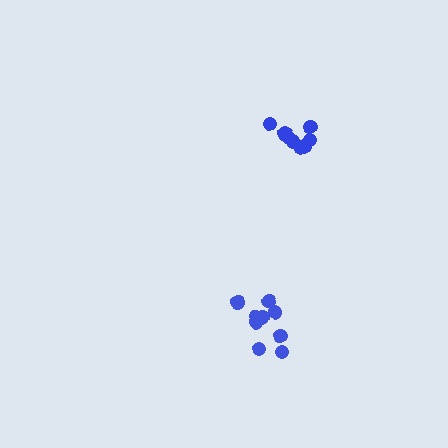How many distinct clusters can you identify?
There are 2 distinct clusters.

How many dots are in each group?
Group 1: 9 dots, Group 2: 9 dots (18 total).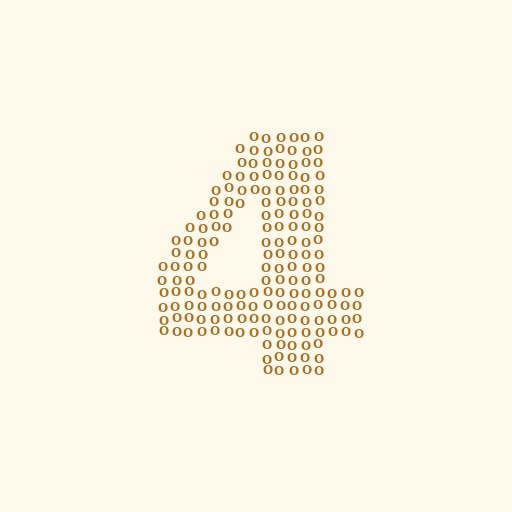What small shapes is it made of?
It is made of small letter O's.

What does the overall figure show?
The overall figure shows the digit 4.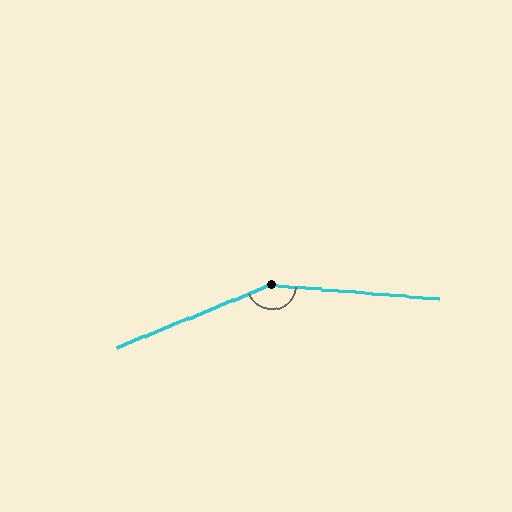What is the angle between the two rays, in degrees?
Approximately 153 degrees.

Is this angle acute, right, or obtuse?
It is obtuse.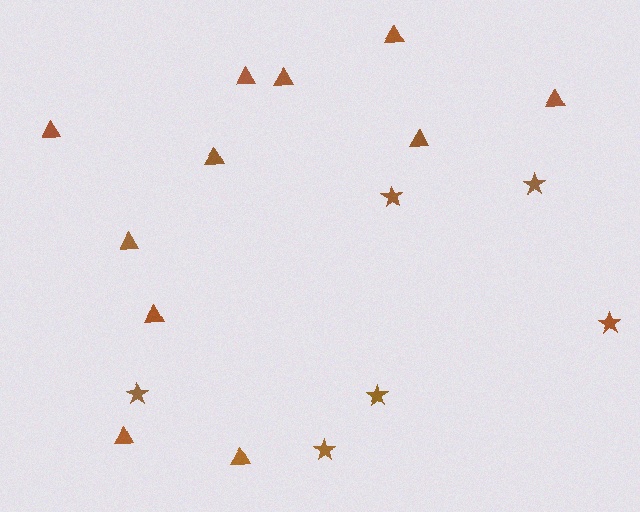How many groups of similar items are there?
There are 2 groups: one group of triangles (11) and one group of stars (6).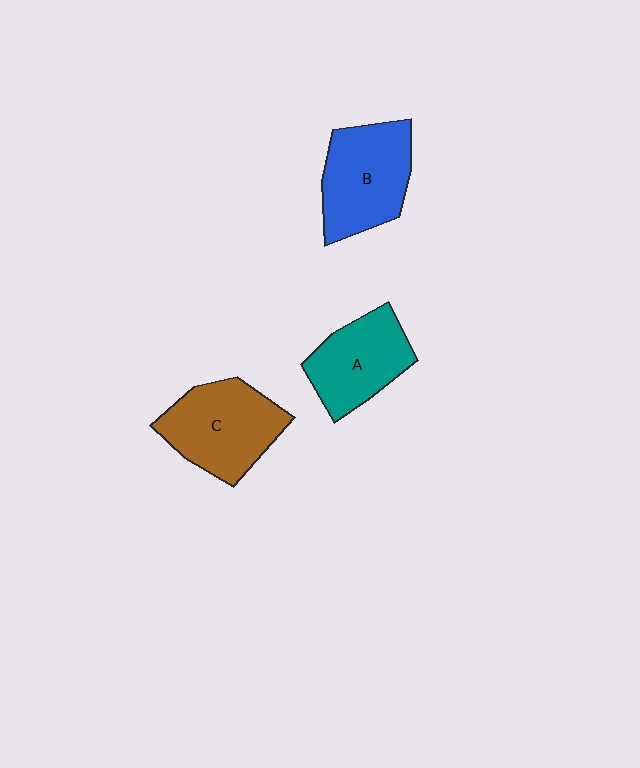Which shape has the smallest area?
Shape A (teal).